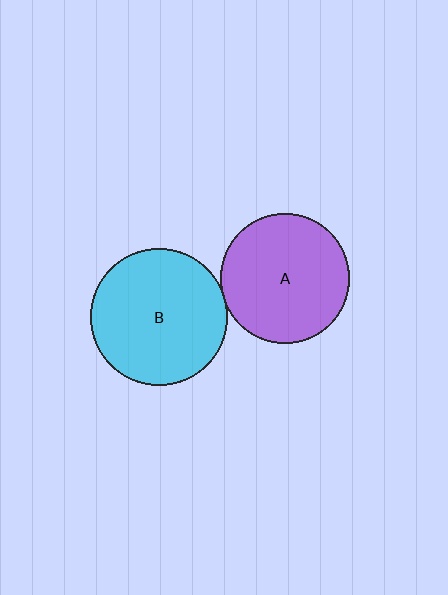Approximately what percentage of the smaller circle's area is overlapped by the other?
Approximately 5%.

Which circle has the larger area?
Circle B (cyan).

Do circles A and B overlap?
Yes.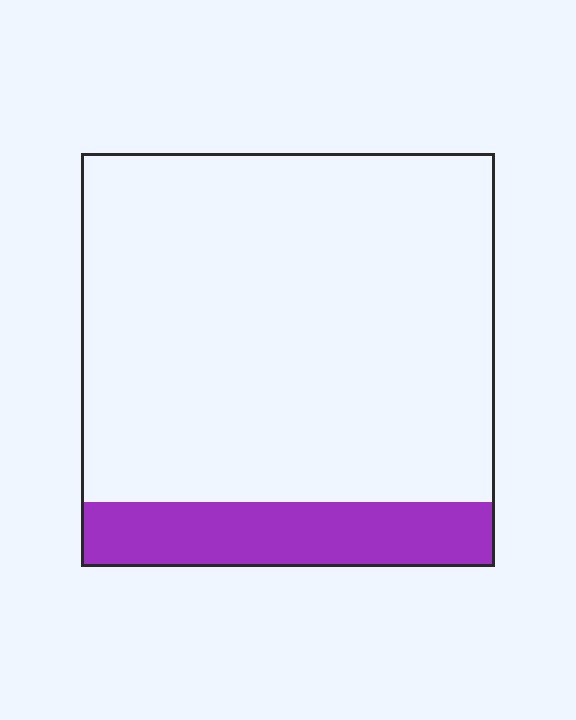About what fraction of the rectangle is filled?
About one sixth (1/6).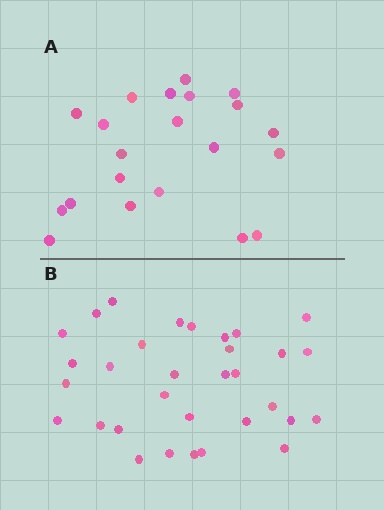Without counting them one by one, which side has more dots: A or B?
Region B (the bottom region) has more dots.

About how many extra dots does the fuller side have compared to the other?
Region B has roughly 12 or so more dots than region A.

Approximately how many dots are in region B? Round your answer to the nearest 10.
About 30 dots. (The exact count is 32, which rounds to 30.)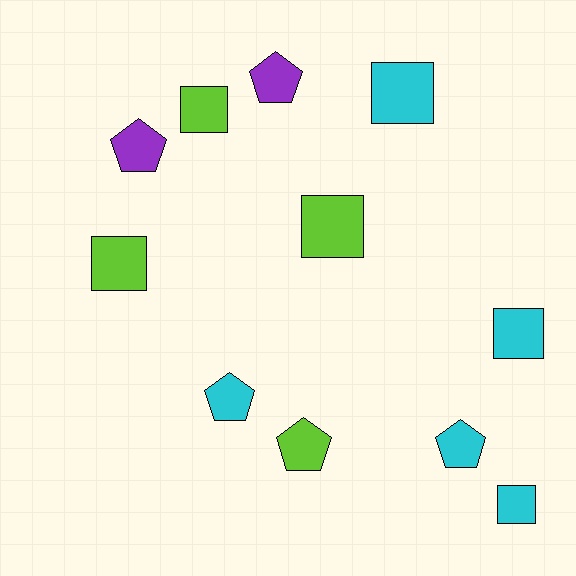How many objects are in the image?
There are 11 objects.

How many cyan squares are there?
There are 3 cyan squares.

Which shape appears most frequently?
Square, with 6 objects.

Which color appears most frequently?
Cyan, with 5 objects.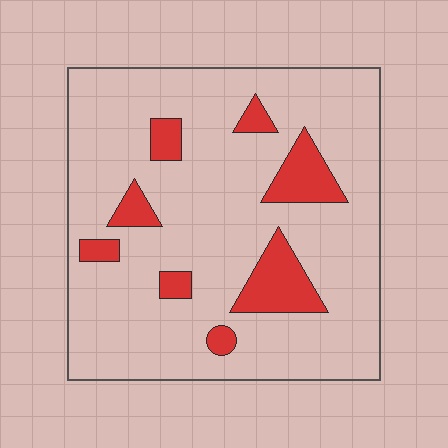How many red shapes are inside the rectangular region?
8.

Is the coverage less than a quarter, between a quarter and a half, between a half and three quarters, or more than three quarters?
Less than a quarter.